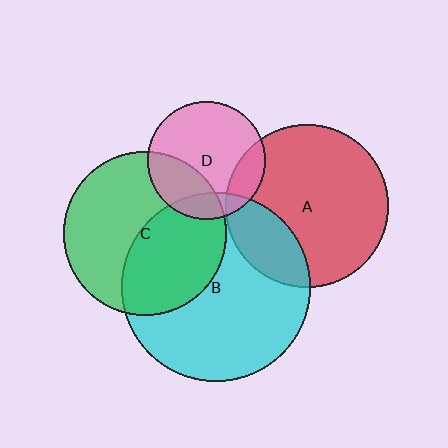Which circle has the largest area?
Circle B (cyan).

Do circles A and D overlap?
Yes.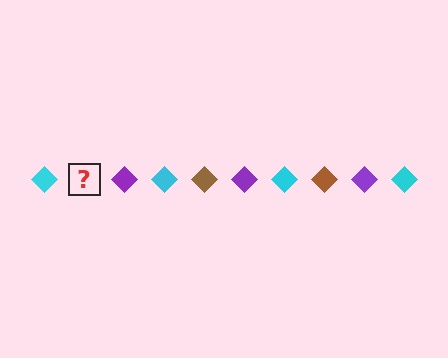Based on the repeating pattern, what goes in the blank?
The blank should be a brown diamond.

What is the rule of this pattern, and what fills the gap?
The rule is that the pattern cycles through cyan, brown, purple diamonds. The gap should be filled with a brown diamond.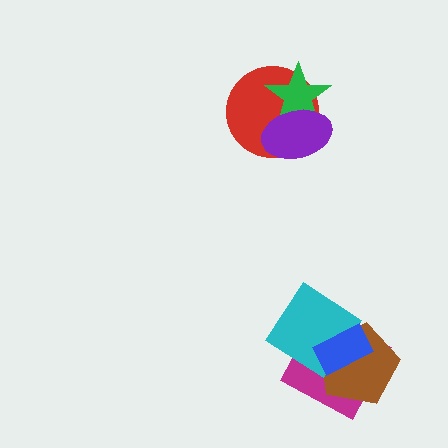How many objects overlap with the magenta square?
3 objects overlap with the magenta square.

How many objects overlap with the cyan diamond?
3 objects overlap with the cyan diamond.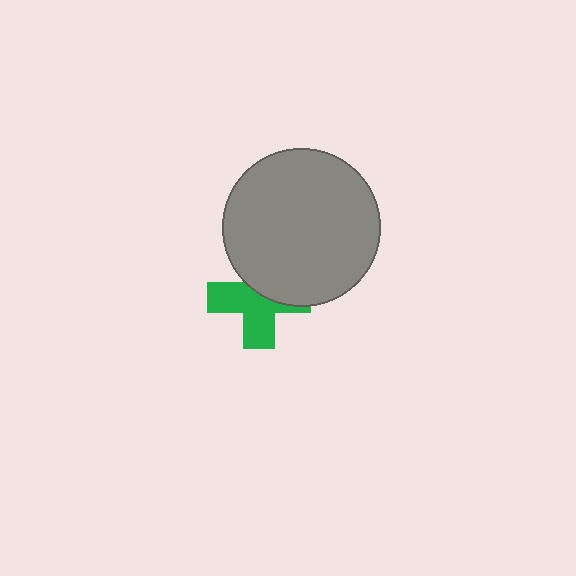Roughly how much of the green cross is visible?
About half of it is visible (roughly 57%).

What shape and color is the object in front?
The object in front is a gray circle.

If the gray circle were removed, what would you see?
You would see the complete green cross.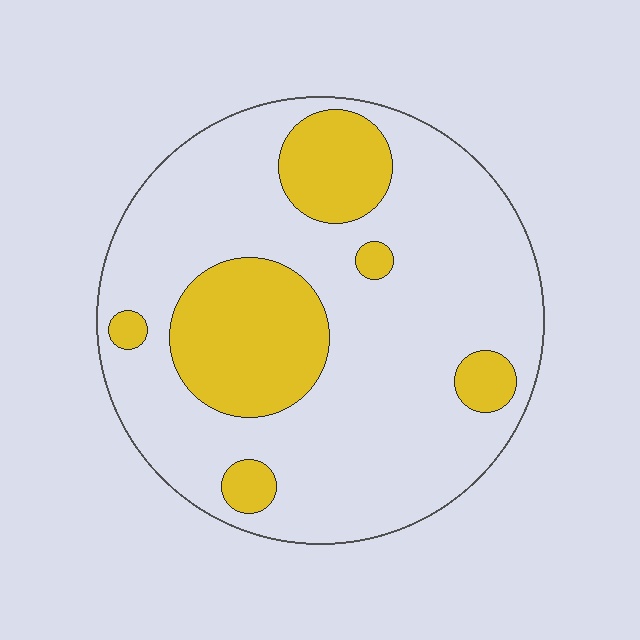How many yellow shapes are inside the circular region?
6.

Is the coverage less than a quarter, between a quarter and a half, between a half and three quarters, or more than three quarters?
Less than a quarter.